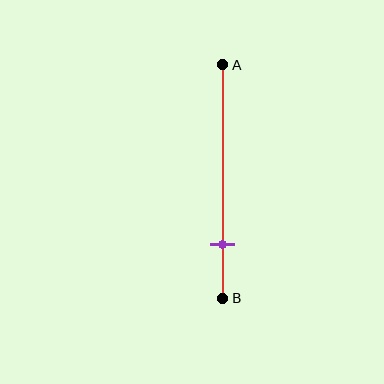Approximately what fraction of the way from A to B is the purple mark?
The purple mark is approximately 75% of the way from A to B.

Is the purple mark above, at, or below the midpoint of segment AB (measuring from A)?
The purple mark is below the midpoint of segment AB.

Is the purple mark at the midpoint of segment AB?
No, the mark is at about 75% from A, not at the 50% midpoint.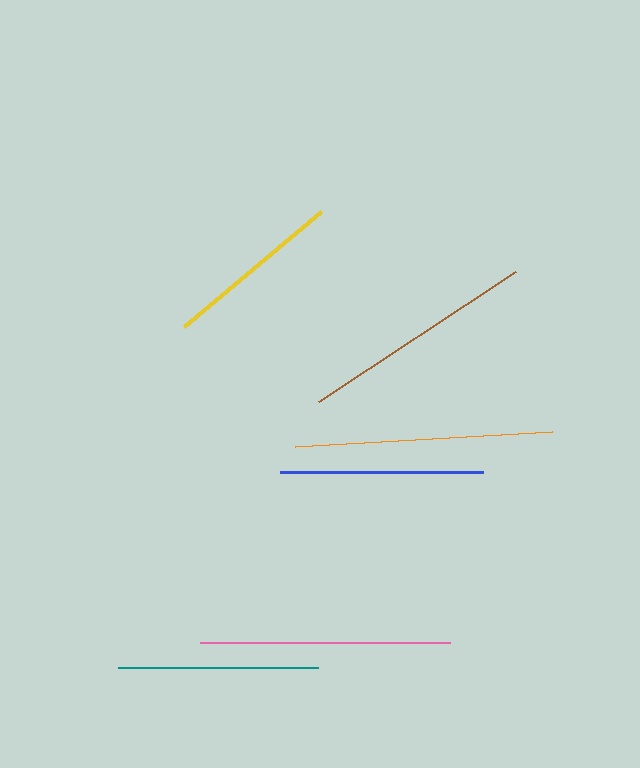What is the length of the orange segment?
The orange segment is approximately 257 pixels long.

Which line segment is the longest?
The orange line is the longest at approximately 257 pixels.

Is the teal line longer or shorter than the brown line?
The brown line is longer than the teal line.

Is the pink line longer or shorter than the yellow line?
The pink line is longer than the yellow line.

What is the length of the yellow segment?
The yellow segment is approximately 179 pixels long.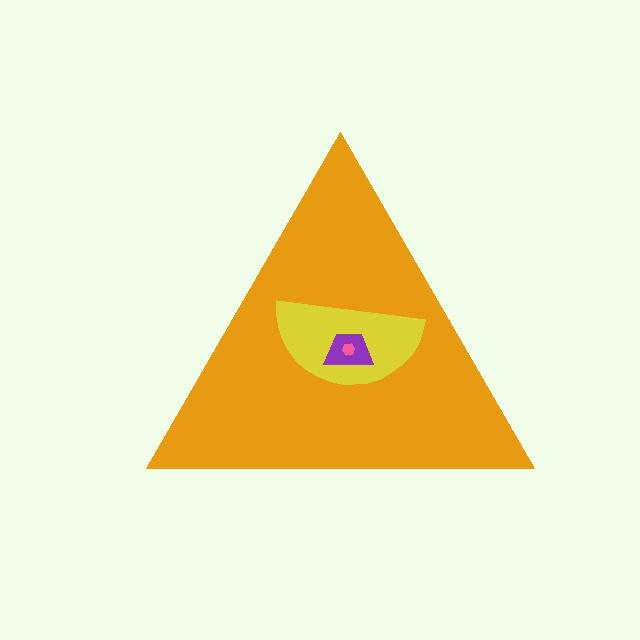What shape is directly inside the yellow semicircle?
The purple trapezoid.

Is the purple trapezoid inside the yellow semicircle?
Yes.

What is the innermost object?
The pink hexagon.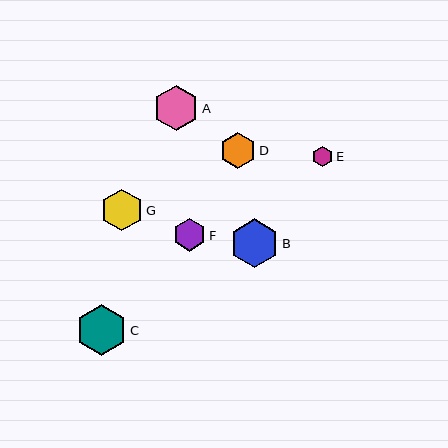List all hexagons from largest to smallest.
From largest to smallest: C, B, A, G, D, F, E.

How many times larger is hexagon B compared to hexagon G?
Hexagon B is approximately 1.2 times the size of hexagon G.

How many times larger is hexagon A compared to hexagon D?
Hexagon A is approximately 1.2 times the size of hexagon D.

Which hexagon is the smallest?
Hexagon E is the smallest with a size of approximately 21 pixels.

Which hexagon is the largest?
Hexagon C is the largest with a size of approximately 51 pixels.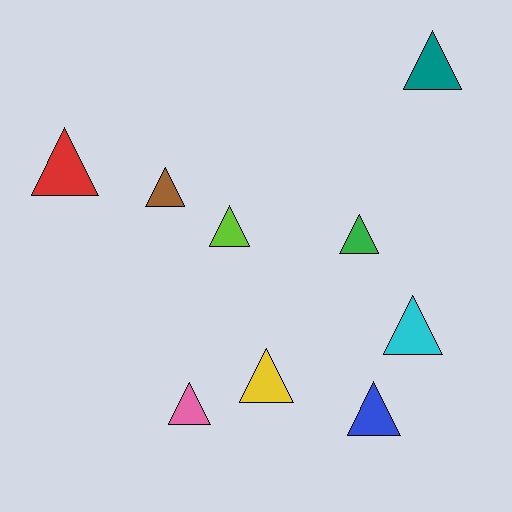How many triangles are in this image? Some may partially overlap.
There are 9 triangles.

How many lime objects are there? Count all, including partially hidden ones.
There is 1 lime object.